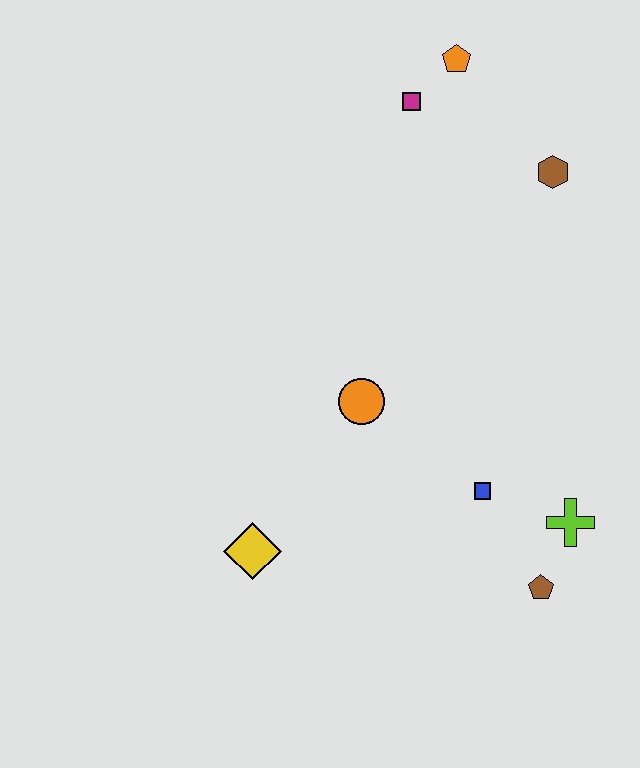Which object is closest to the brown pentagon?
The lime cross is closest to the brown pentagon.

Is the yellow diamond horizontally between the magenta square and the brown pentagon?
No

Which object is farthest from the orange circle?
The orange pentagon is farthest from the orange circle.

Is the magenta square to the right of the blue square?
No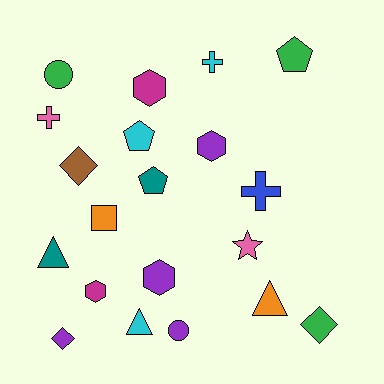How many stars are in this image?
There is 1 star.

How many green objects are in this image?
There are 3 green objects.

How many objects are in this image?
There are 20 objects.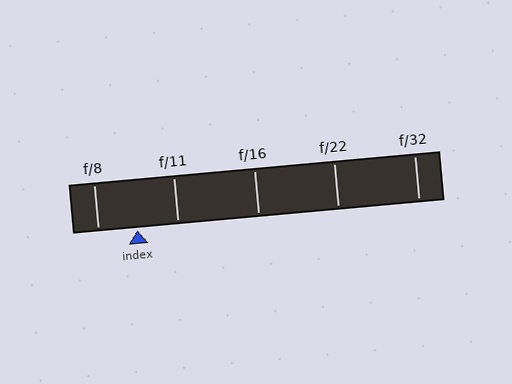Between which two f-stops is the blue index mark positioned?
The index mark is between f/8 and f/11.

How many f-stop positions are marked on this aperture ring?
There are 5 f-stop positions marked.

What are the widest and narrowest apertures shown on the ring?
The widest aperture shown is f/8 and the narrowest is f/32.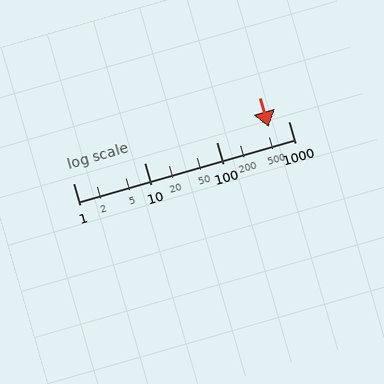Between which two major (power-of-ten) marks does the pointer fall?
The pointer is between 100 and 1000.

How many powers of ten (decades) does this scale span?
The scale spans 3 decades, from 1 to 1000.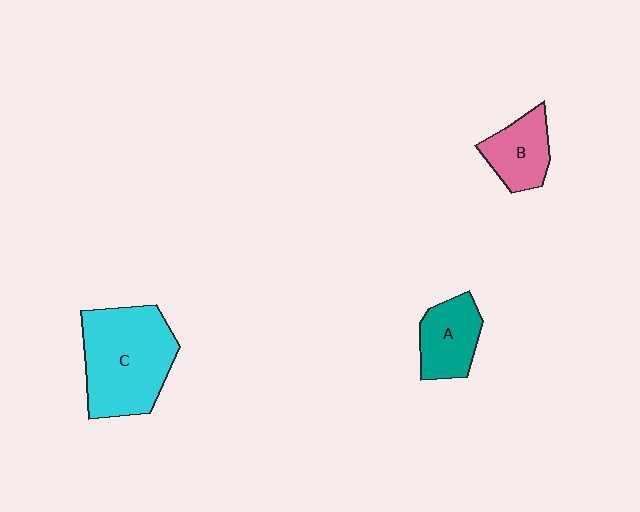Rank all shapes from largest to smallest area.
From largest to smallest: C (cyan), A (teal), B (pink).